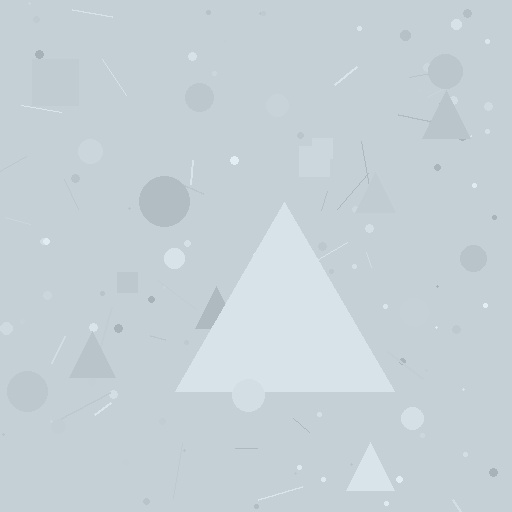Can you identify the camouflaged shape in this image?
The camouflaged shape is a triangle.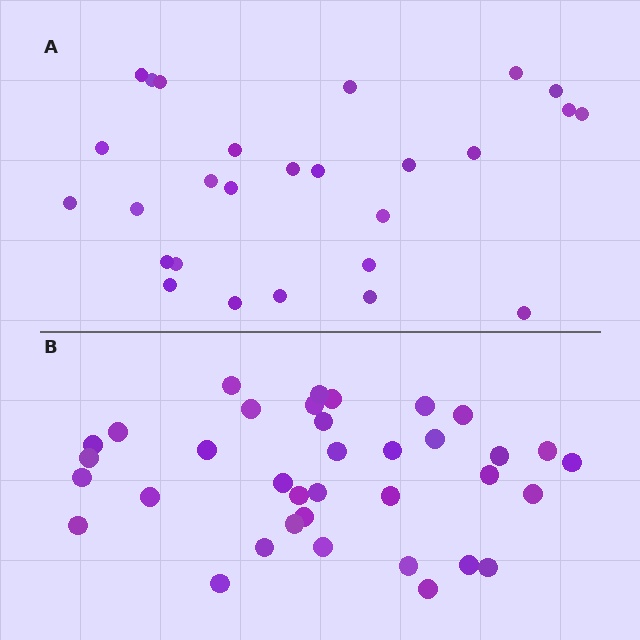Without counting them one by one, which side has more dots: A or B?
Region B (the bottom region) has more dots.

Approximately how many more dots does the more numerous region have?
Region B has roughly 8 or so more dots than region A.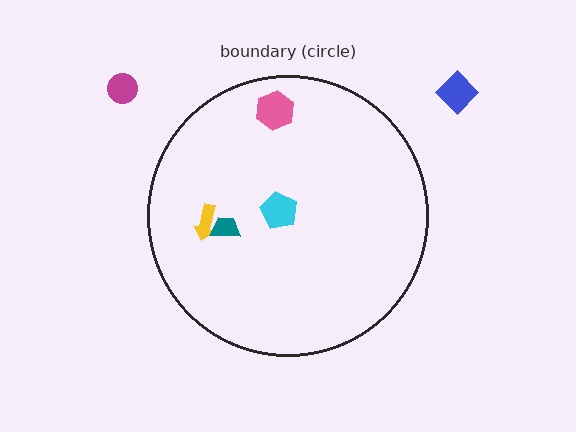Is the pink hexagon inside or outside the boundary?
Inside.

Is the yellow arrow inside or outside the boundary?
Inside.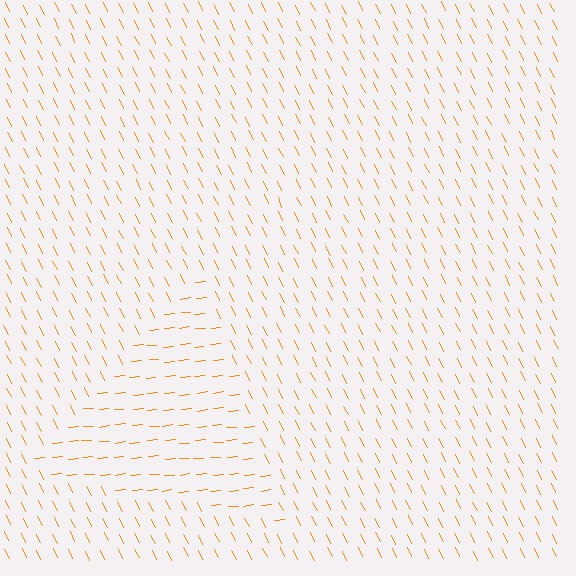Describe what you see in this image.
The image is filled with small orange line segments. A triangle region in the image has lines oriented differently from the surrounding lines, creating a visible texture boundary.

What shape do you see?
I see a triangle.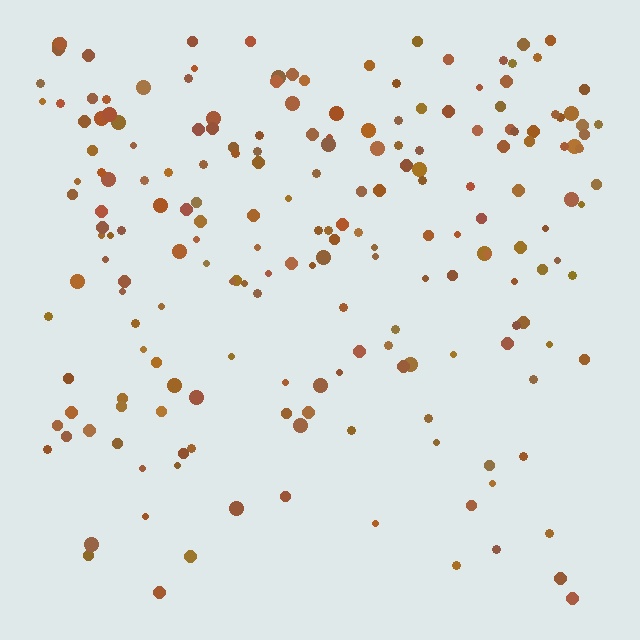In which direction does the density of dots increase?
From bottom to top, with the top side densest.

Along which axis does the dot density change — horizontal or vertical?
Vertical.